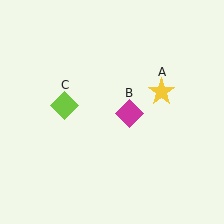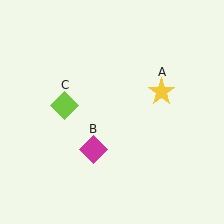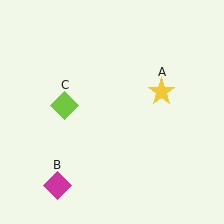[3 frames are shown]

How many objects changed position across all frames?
1 object changed position: magenta diamond (object B).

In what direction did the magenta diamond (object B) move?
The magenta diamond (object B) moved down and to the left.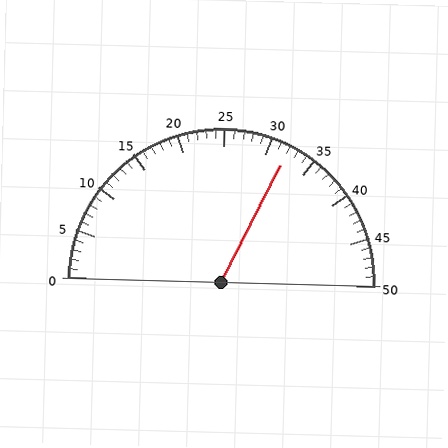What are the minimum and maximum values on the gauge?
The gauge ranges from 0 to 50.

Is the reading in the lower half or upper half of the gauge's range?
The reading is in the upper half of the range (0 to 50).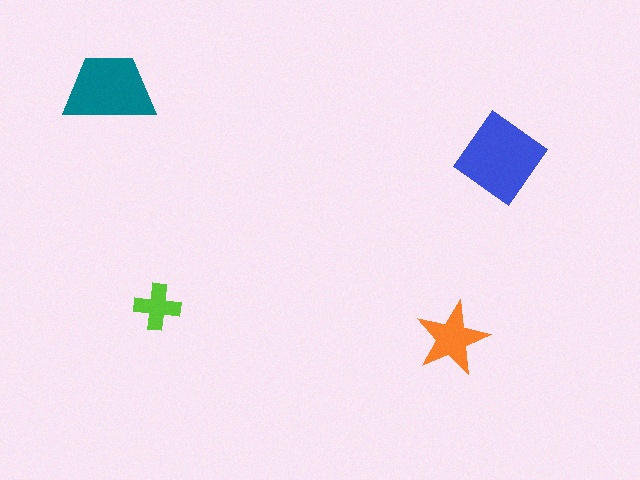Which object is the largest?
The blue diamond.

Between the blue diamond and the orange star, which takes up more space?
The blue diamond.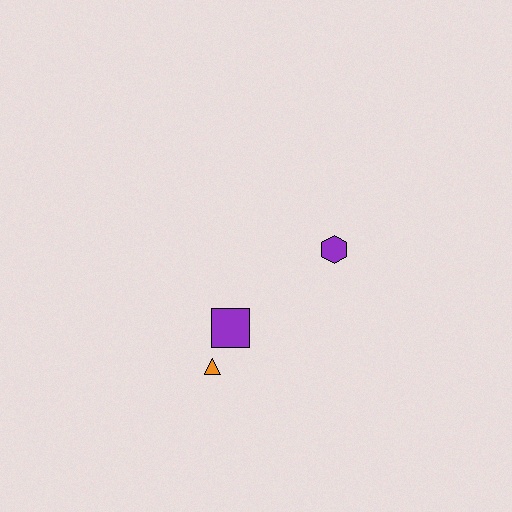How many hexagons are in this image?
There is 1 hexagon.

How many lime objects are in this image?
There are no lime objects.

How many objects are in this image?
There are 3 objects.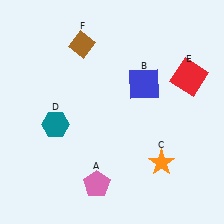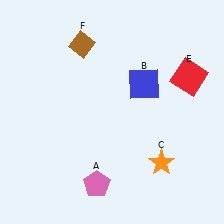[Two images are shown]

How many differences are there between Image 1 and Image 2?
There is 1 difference between the two images.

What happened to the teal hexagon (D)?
The teal hexagon (D) was removed in Image 2. It was in the bottom-left area of Image 1.